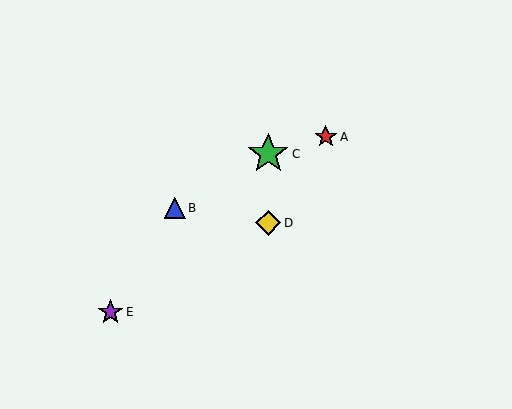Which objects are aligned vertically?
Objects C, D are aligned vertically.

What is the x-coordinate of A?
Object A is at x≈326.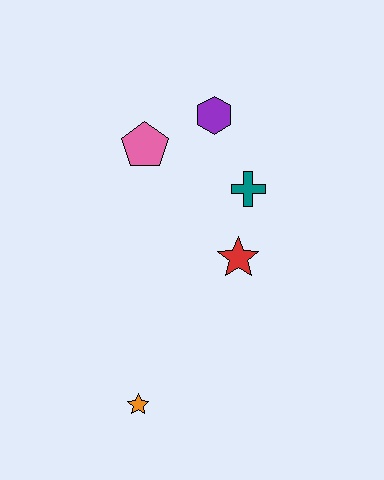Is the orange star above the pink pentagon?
No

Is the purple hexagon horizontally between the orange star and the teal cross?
Yes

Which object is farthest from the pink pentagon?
The orange star is farthest from the pink pentagon.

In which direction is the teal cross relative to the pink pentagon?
The teal cross is to the right of the pink pentagon.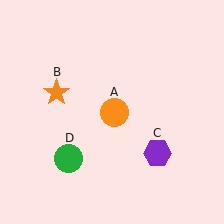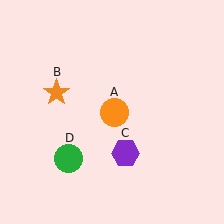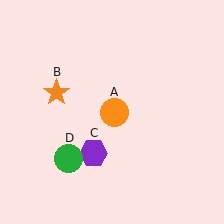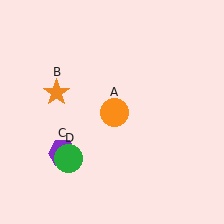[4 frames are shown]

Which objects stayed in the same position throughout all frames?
Orange circle (object A) and orange star (object B) and green circle (object D) remained stationary.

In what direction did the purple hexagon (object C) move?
The purple hexagon (object C) moved left.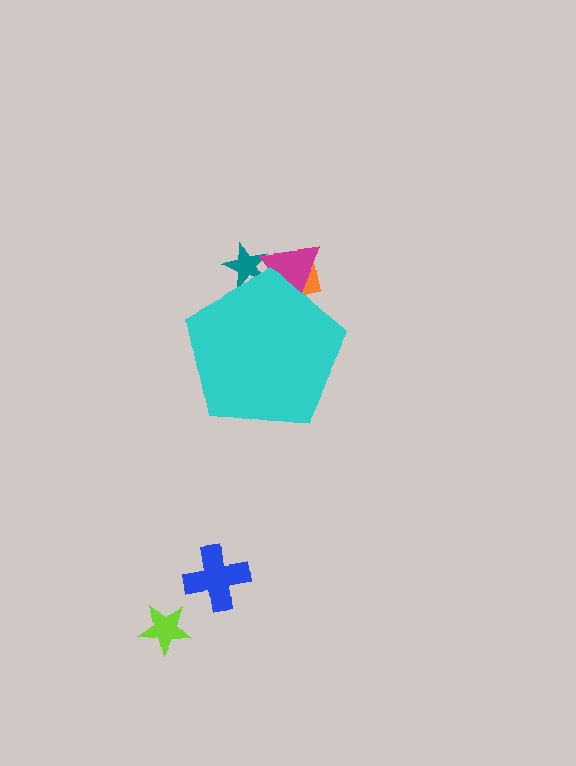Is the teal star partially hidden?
Yes, the teal star is partially hidden behind the cyan pentagon.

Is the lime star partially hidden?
No, the lime star is fully visible.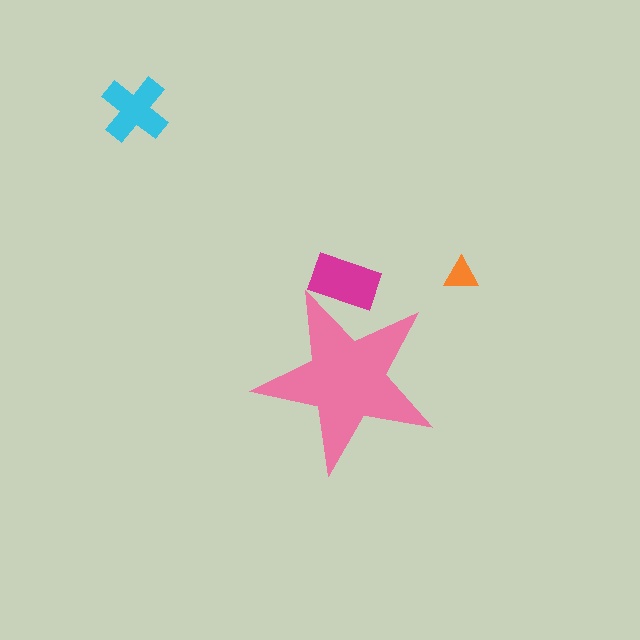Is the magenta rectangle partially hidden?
Yes, the magenta rectangle is partially hidden behind the pink star.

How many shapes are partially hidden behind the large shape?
1 shape is partially hidden.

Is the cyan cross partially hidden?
No, the cyan cross is fully visible.